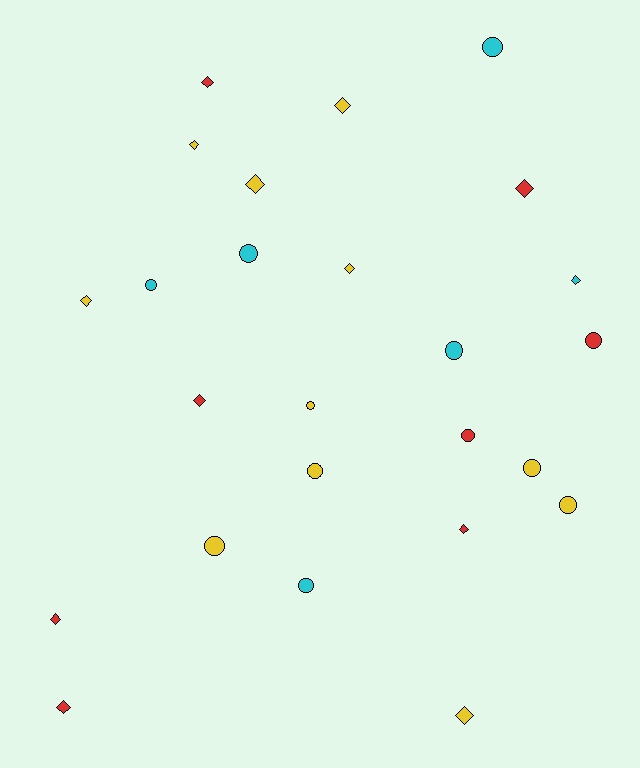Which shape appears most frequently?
Diamond, with 13 objects.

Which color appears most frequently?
Yellow, with 11 objects.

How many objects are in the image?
There are 25 objects.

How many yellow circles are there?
There are 5 yellow circles.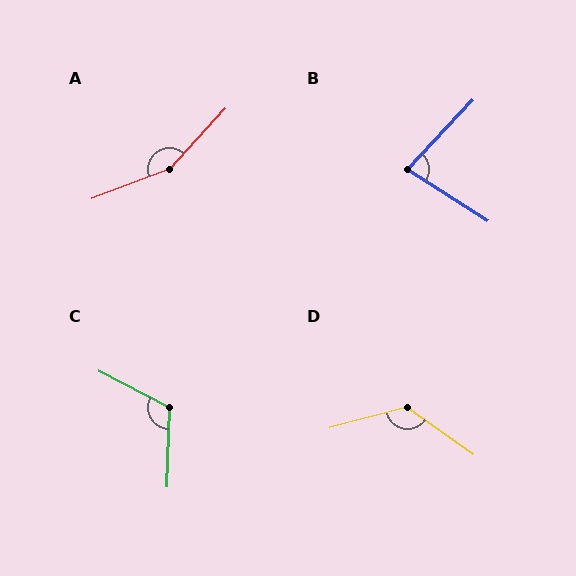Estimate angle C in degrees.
Approximately 116 degrees.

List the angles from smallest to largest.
B (80°), C (116°), D (130°), A (153°).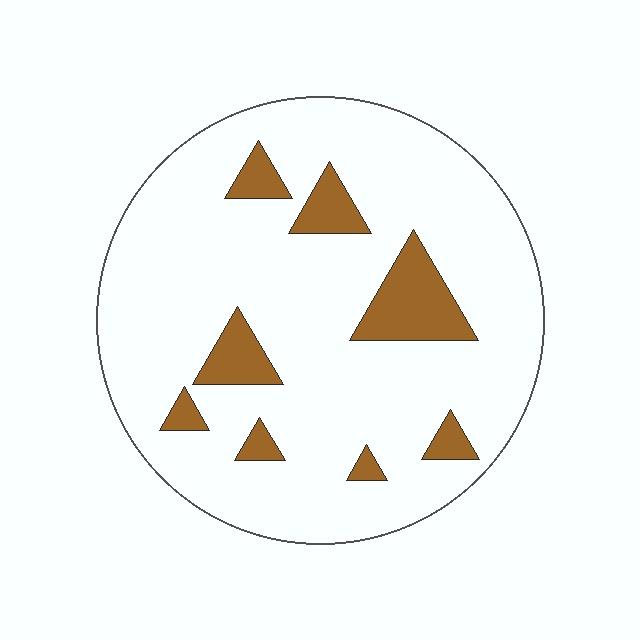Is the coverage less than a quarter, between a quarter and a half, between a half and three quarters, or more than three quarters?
Less than a quarter.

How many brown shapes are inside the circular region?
8.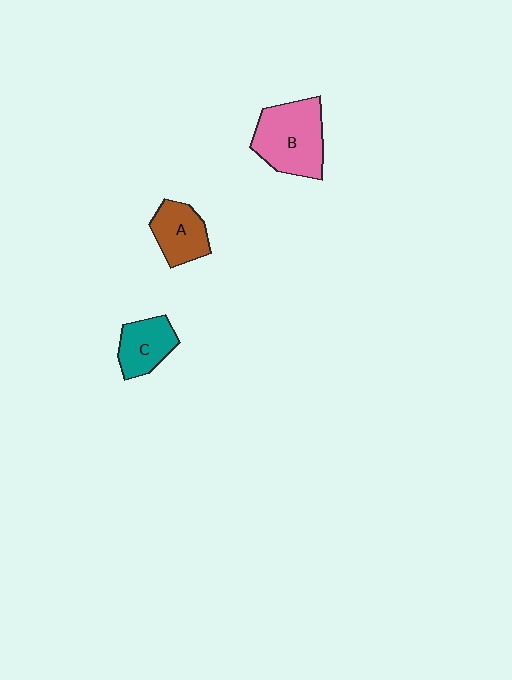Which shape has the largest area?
Shape B (pink).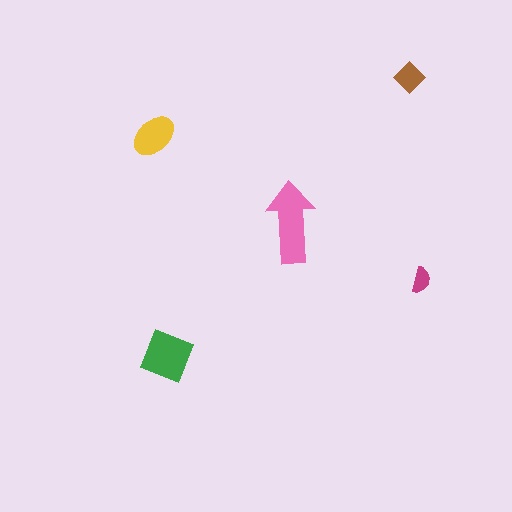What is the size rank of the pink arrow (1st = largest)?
1st.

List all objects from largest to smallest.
The pink arrow, the green square, the yellow ellipse, the brown diamond, the magenta semicircle.